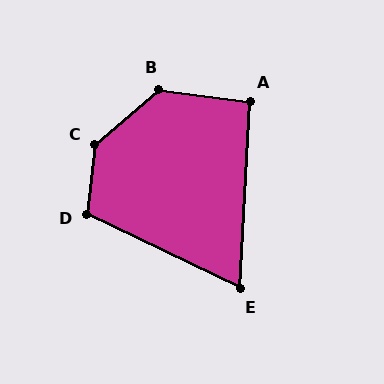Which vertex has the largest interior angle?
C, at approximately 138 degrees.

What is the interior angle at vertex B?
Approximately 132 degrees (obtuse).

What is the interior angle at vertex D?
Approximately 108 degrees (obtuse).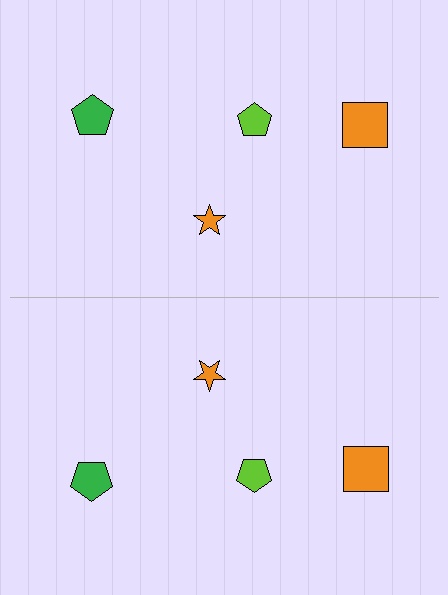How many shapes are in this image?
There are 8 shapes in this image.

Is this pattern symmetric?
Yes, this pattern has bilateral (reflection) symmetry.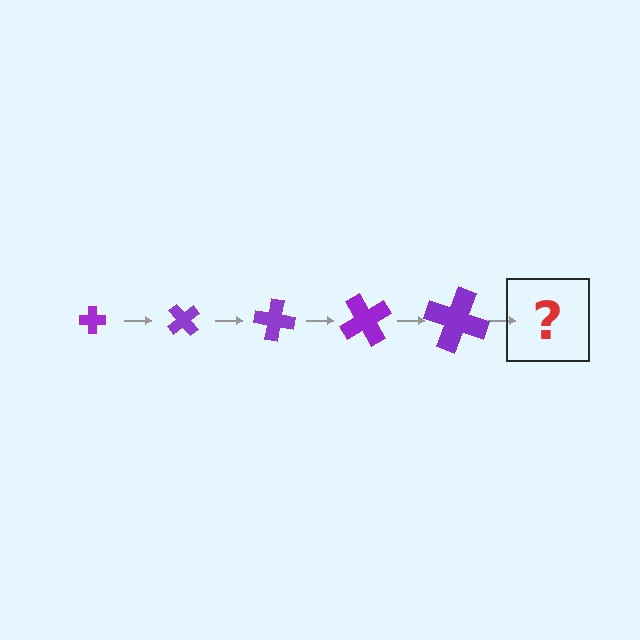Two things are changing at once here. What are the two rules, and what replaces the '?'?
The two rules are that the cross grows larger each step and it rotates 50 degrees each step. The '?' should be a cross, larger than the previous one and rotated 250 degrees from the start.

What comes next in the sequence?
The next element should be a cross, larger than the previous one and rotated 250 degrees from the start.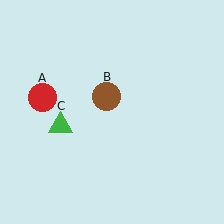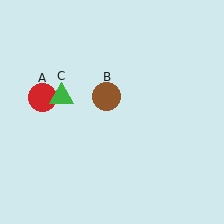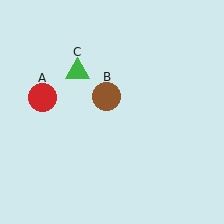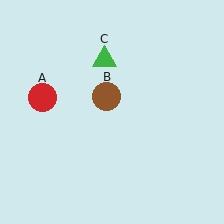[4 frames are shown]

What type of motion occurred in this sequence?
The green triangle (object C) rotated clockwise around the center of the scene.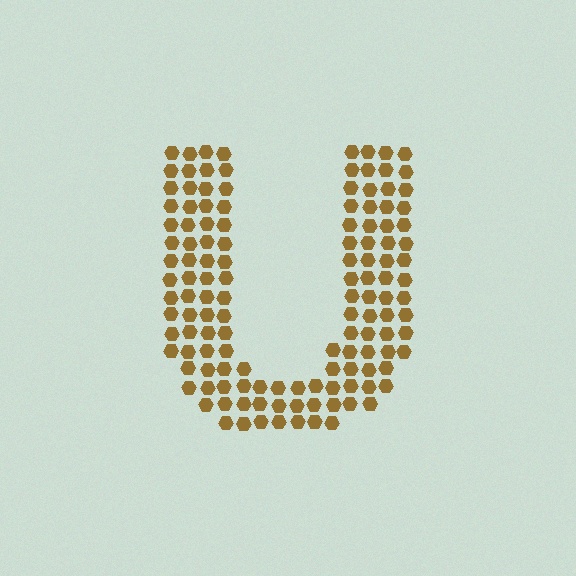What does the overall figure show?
The overall figure shows the letter U.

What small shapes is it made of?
It is made of small hexagons.